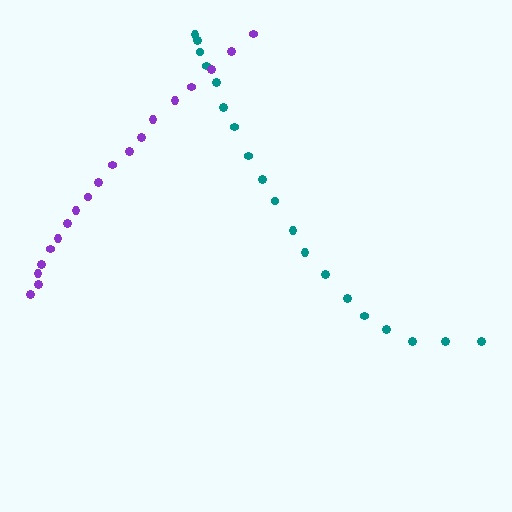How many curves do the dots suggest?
There are 2 distinct paths.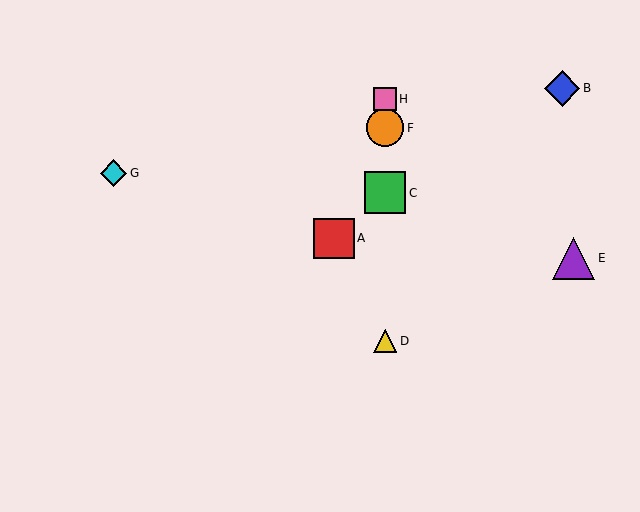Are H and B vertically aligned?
No, H is at x≈385 and B is at x≈562.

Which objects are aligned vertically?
Objects C, D, F, H are aligned vertically.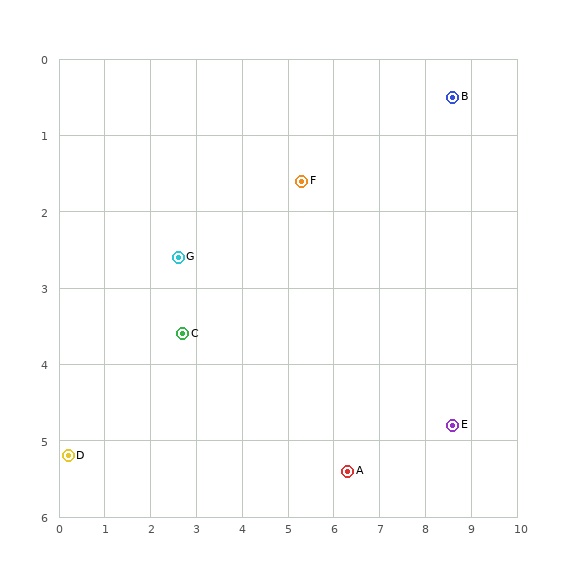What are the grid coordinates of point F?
Point F is at approximately (5.3, 1.6).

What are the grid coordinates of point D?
Point D is at approximately (0.2, 5.2).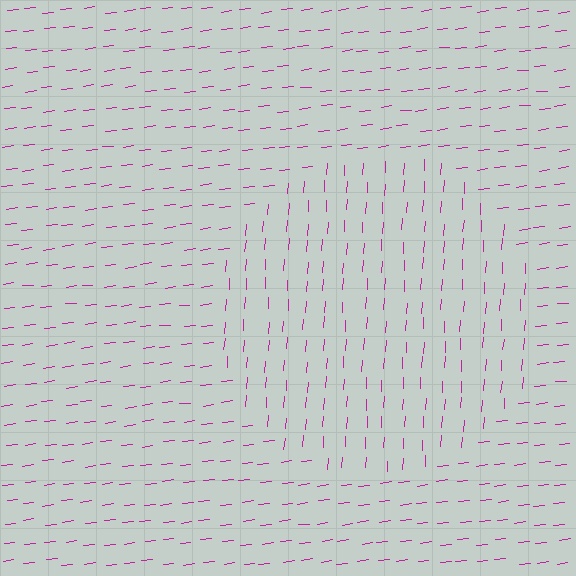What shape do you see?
I see a circle.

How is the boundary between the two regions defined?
The boundary is defined purely by a change in line orientation (approximately 79 degrees difference). All lines are the same color and thickness.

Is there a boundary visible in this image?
Yes, there is a texture boundary formed by a change in line orientation.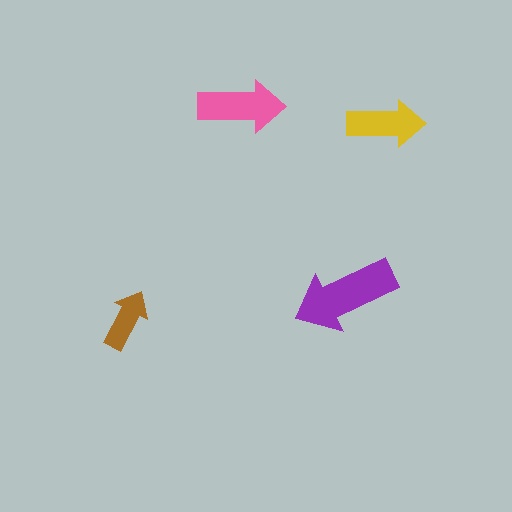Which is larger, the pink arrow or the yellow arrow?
The pink one.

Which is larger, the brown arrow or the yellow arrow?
The yellow one.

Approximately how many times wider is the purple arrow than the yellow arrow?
About 1.5 times wider.